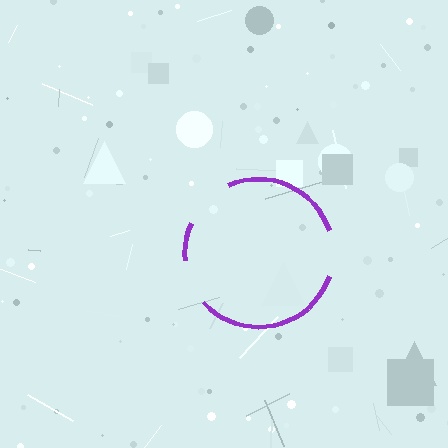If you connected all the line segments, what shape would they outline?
They would outline a circle.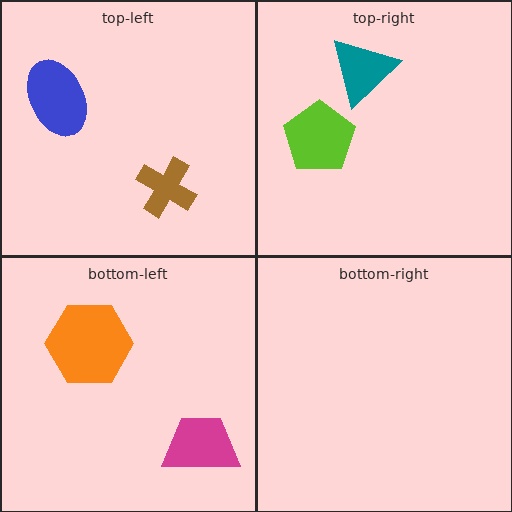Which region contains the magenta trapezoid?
The bottom-left region.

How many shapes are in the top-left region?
2.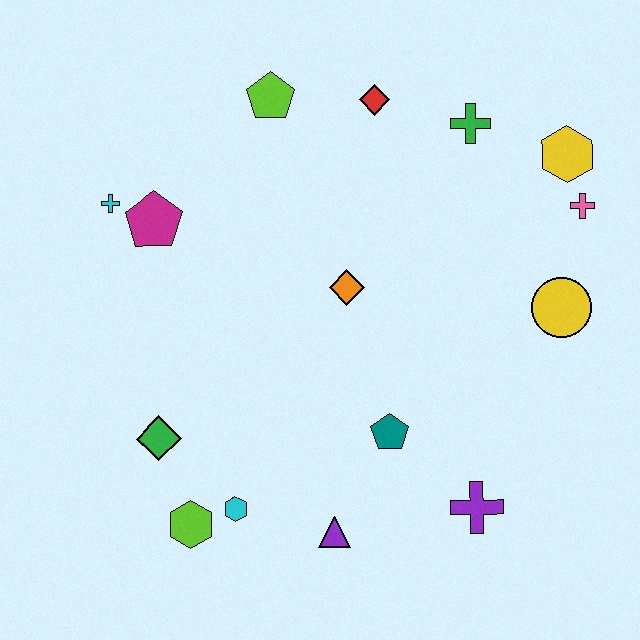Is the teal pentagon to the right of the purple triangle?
Yes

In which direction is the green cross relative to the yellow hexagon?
The green cross is to the left of the yellow hexagon.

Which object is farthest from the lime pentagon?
The purple cross is farthest from the lime pentagon.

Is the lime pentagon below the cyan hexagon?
No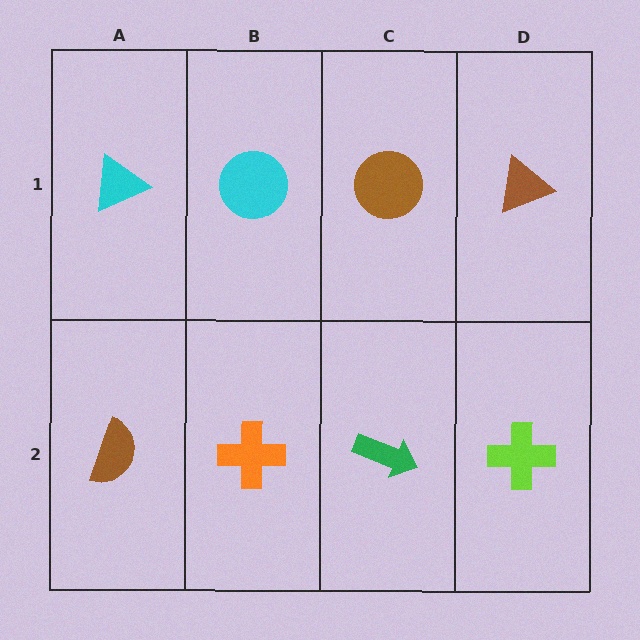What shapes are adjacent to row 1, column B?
An orange cross (row 2, column B), a cyan triangle (row 1, column A), a brown circle (row 1, column C).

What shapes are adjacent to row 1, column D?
A lime cross (row 2, column D), a brown circle (row 1, column C).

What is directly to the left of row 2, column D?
A green arrow.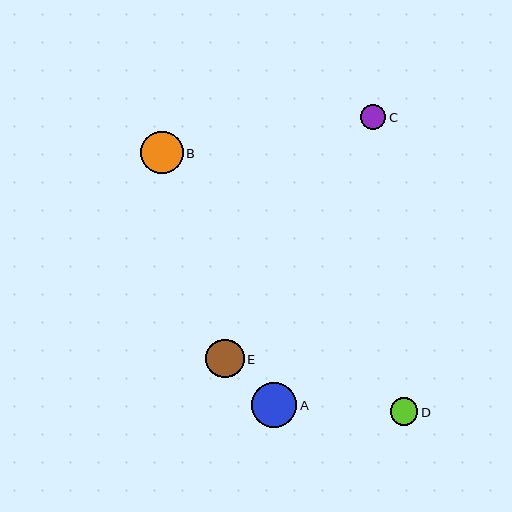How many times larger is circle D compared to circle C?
Circle D is approximately 1.1 times the size of circle C.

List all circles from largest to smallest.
From largest to smallest: A, B, E, D, C.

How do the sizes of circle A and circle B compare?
Circle A and circle B are approximately the same size.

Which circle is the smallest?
Circle C is the smallest with a size of approximately 25 pixels.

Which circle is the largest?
Circle A is the largest with a size of approximately 45 pixels.